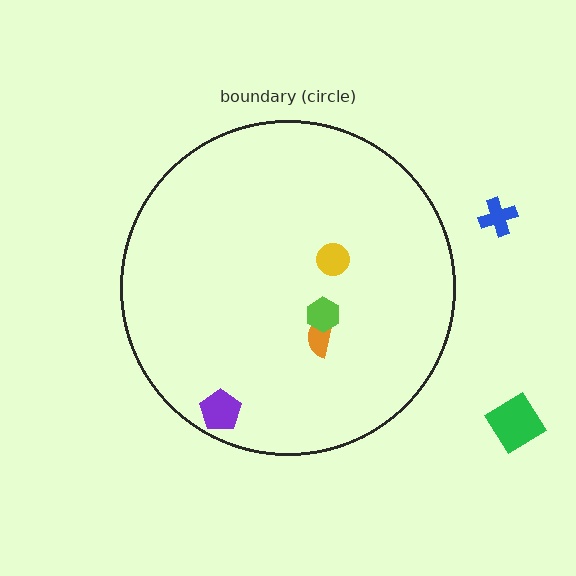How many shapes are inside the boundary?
4 inside, 2 outside.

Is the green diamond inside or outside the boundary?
Outside.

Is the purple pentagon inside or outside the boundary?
Inside.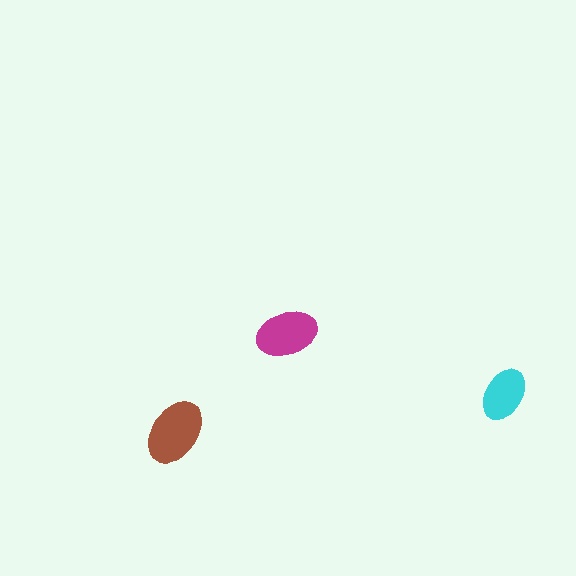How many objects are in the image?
There are 3 objects in the image.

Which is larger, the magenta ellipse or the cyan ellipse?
The magenta one.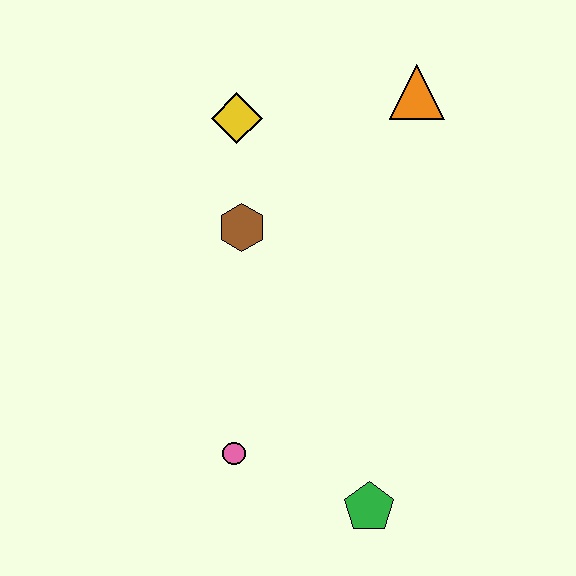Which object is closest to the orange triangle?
The yellow diamond is closest to the orange triangle.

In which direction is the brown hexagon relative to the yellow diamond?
The brown hexagon is below the yellow diamond.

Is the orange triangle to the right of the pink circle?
Yes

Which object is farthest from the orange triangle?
The green pentagon is farthest from the orange triangle.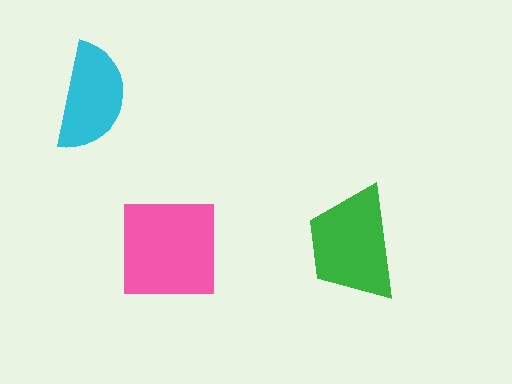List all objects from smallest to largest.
The cyan semicircle, the green trapezoid, the pink square.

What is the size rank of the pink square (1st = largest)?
1st.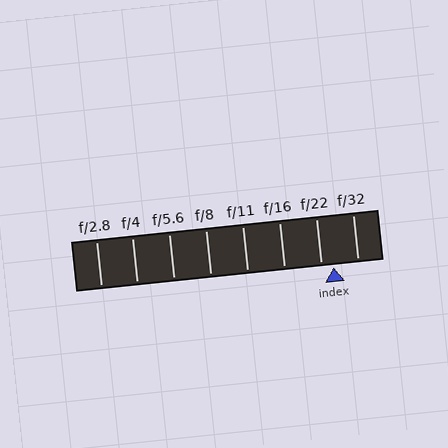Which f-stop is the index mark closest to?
The index mark is closest to f/22.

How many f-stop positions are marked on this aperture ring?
There are 8 f-stop positions marked.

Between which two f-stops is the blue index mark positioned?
The index mark is between f/22 and f/32.